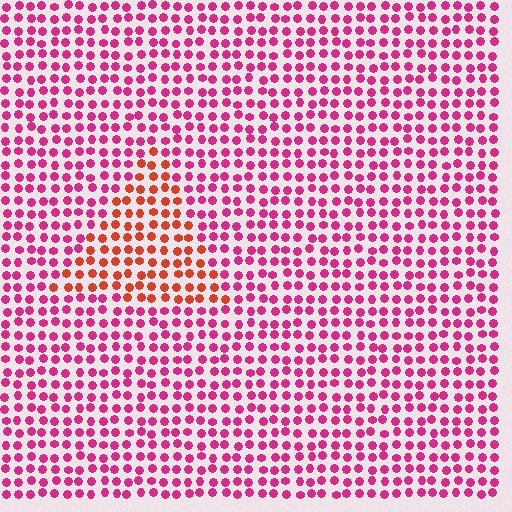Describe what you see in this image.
The image is filled with small magenta elements in a uniform arrangement. A triangle-shaped region is visible where the elements are tinted to a slightly different hue, forming a subtle color boundary.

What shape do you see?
I see a triangle.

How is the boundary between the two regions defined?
The boundary is defined purely by a slight shift in hue (about 41 degrees). Spacing, size, and orientation are identical on both sides.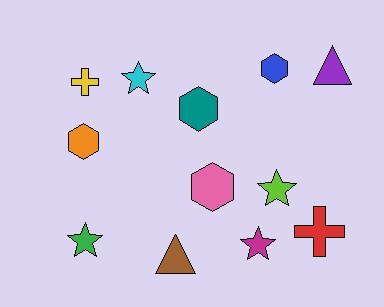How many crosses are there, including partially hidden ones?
There are 2 crosses.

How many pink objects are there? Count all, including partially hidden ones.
There is 1 pink object.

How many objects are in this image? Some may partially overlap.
There are 12 objects.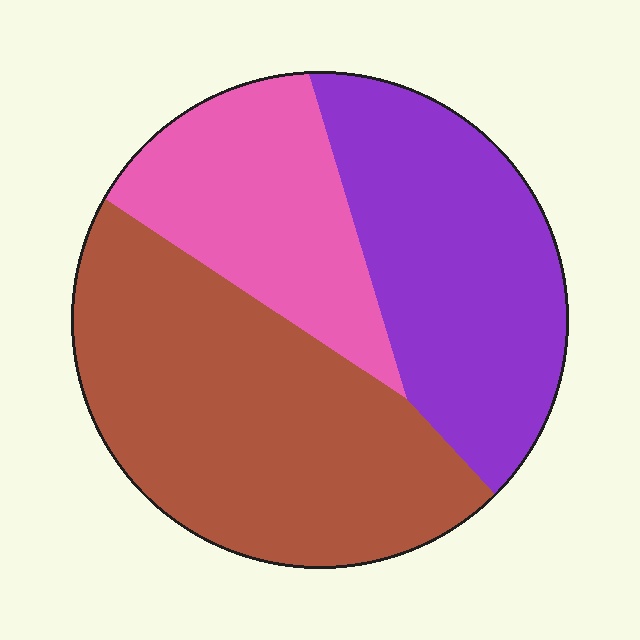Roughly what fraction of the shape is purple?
Purple takes up about one third (1/3) of the shape.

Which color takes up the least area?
Pink, at roughly 25%.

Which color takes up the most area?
Brown, at roughly 45%.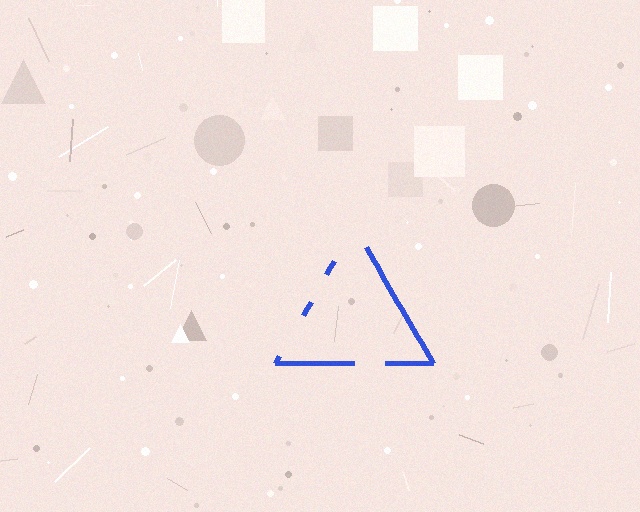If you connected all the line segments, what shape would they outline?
They would outline a triangle.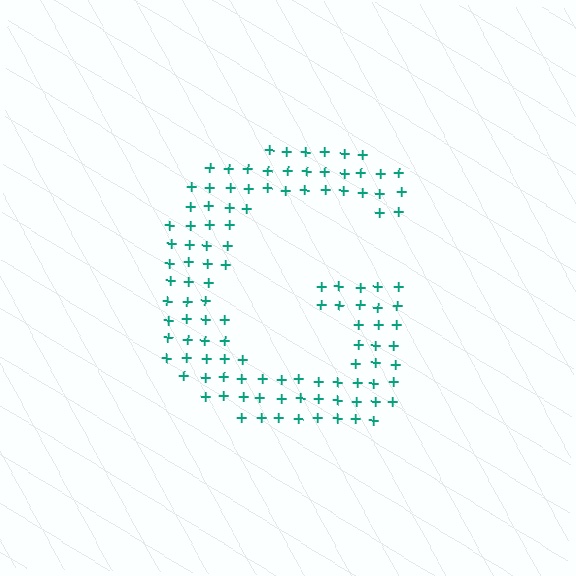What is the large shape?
The large shape is the letter G.